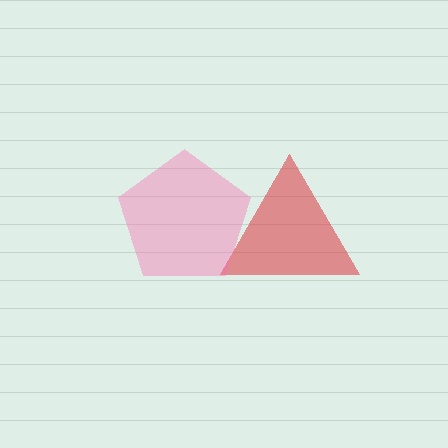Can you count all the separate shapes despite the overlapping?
Yes, there are 2 separate shapes.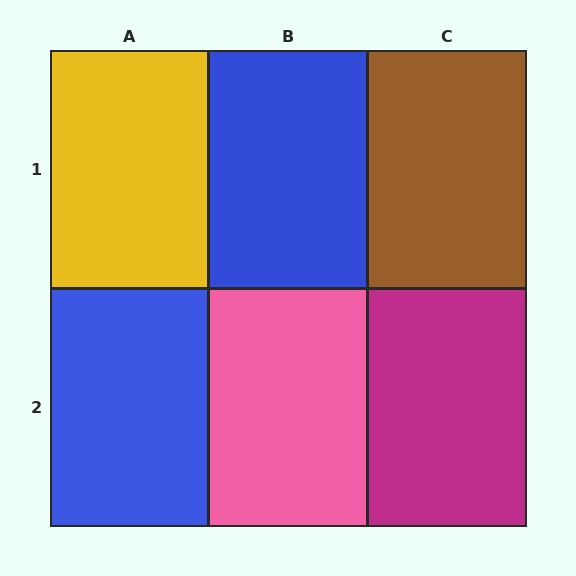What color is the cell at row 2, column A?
Blue.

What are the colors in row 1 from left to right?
Yellow, blue, brown.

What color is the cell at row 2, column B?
Pink.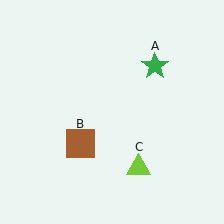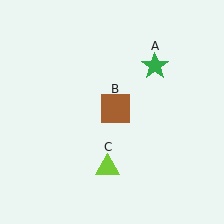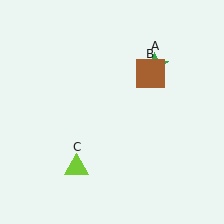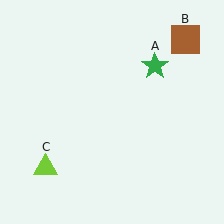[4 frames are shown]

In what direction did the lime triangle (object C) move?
The lime triangle (object C) moved left.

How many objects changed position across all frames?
2 objects changed position: brown square (object B), lime triangle (object C).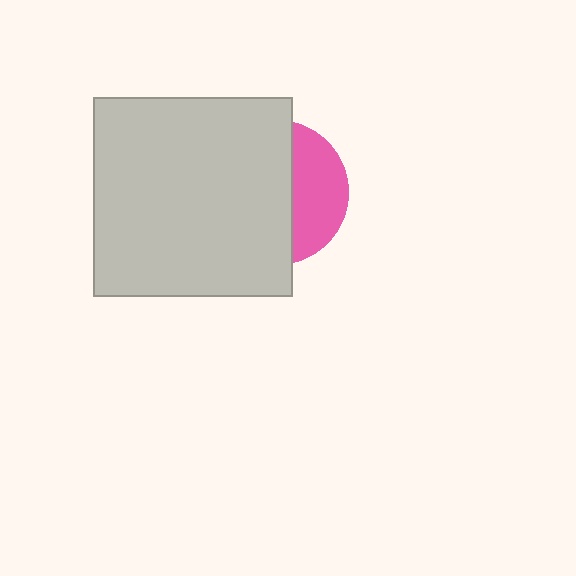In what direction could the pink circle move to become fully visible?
The pink circle could move right. That would shift it out from behind the light gray square entirely.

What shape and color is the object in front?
The object in front is a light gray square.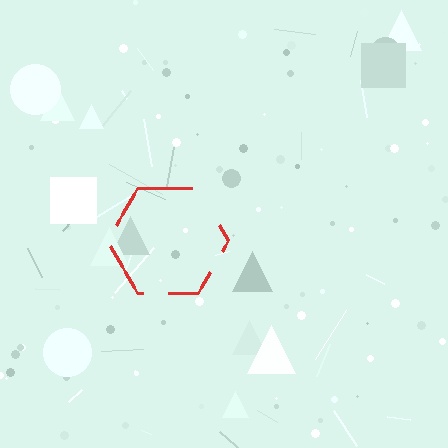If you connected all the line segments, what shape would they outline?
They would outline a hexagon.